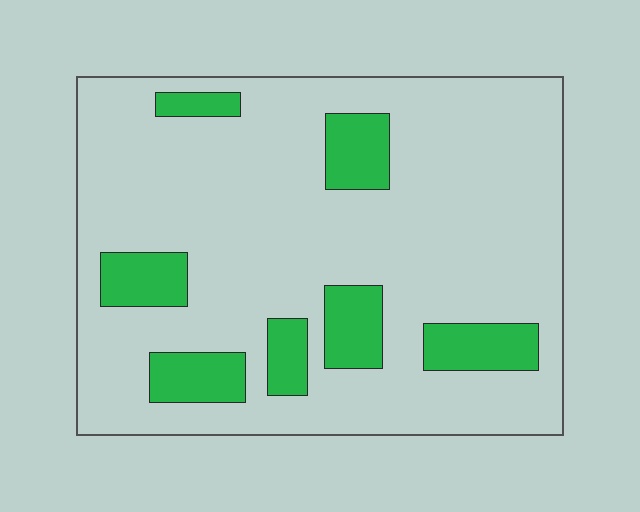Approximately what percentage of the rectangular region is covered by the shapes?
Approximately 15%.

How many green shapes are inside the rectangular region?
7.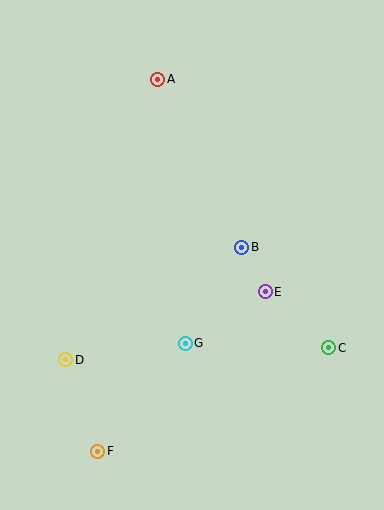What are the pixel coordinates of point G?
Point G is at (185, 343).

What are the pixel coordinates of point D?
Point D is at (66, 360).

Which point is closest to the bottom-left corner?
Point F is closest to the bottom-left corner.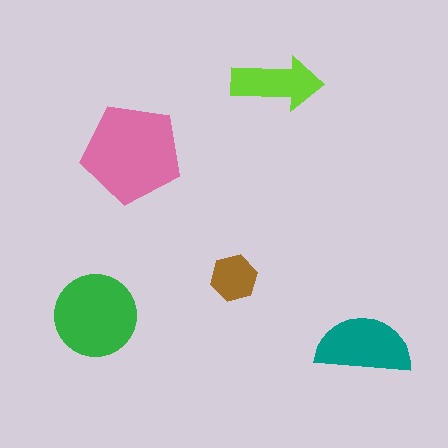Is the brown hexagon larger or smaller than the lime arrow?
Smaller.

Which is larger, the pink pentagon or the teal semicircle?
The pink pentagon.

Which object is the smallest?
The brown hexagon.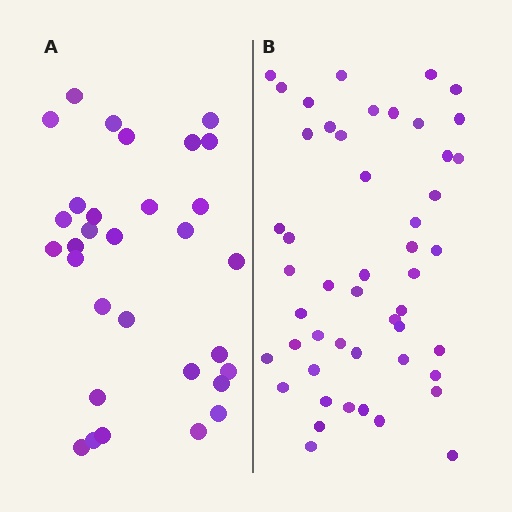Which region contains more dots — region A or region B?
Region B (the right region) has more dots.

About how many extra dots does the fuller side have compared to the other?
Region B has approximately 20 more dots than region A.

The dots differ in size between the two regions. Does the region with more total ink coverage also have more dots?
No. Region A has more total ink coverage because its dots are larger, but region B actually contains more individual dots. Total area can be misleading — the number of items is what matters here.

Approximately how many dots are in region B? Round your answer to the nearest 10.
About 50 dots. (The exact count is 49, which rounds to 50.)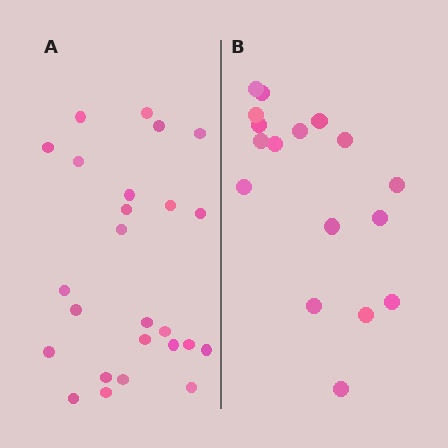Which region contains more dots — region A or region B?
Region A (the left region) has more dots.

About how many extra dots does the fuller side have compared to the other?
Region A has roughly 8 or so more dots than region B.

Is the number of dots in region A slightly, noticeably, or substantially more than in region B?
Region A has substantially more. The ratio is roughly 1.5 to 1.